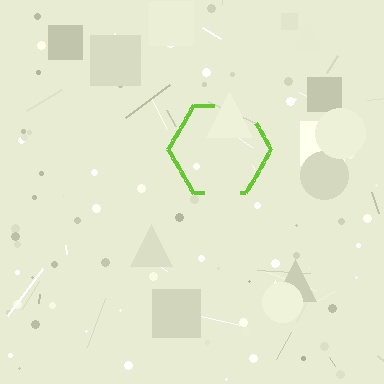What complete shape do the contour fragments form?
The contour fragments form a hexagon.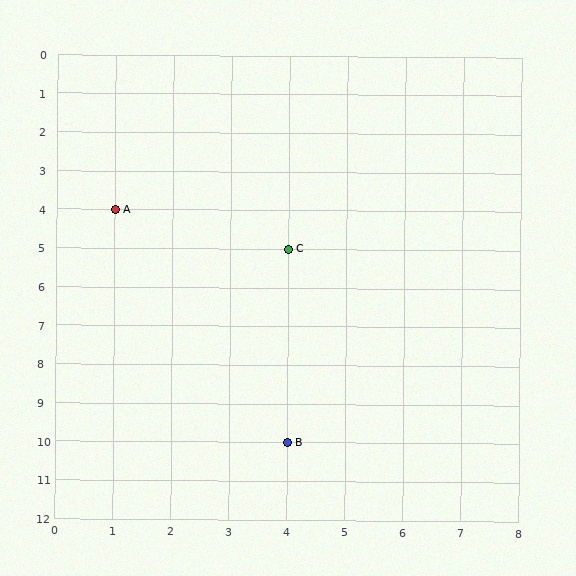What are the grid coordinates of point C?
Point C is at grid coordinates (4, 5).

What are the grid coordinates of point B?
Point B is at grid coordinates (4, 10).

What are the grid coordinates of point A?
Point A is at grid coordinates (1, 4).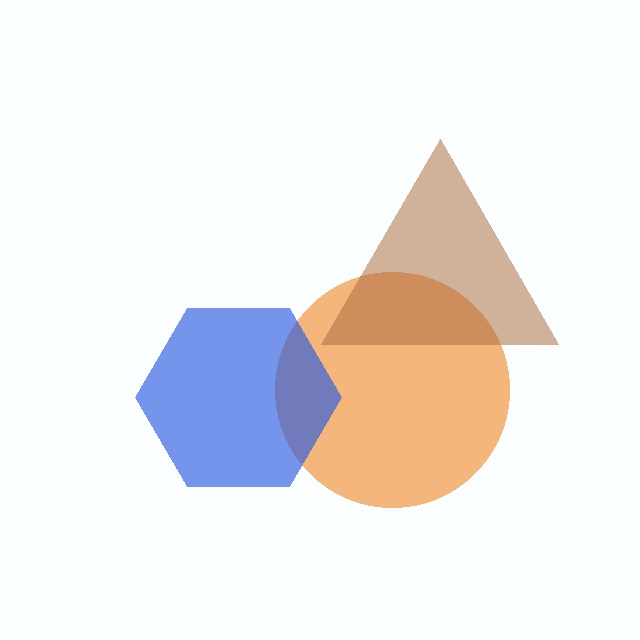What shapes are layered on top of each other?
The layered shapes are: an orange circle, a brown triangle, a blue hexagon.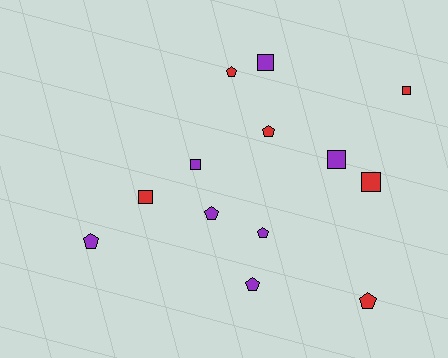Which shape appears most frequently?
Pentagon, with 7 objects.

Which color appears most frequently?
Purple, with 7 objects.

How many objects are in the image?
There are 13 objects.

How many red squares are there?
There are 3 red squares.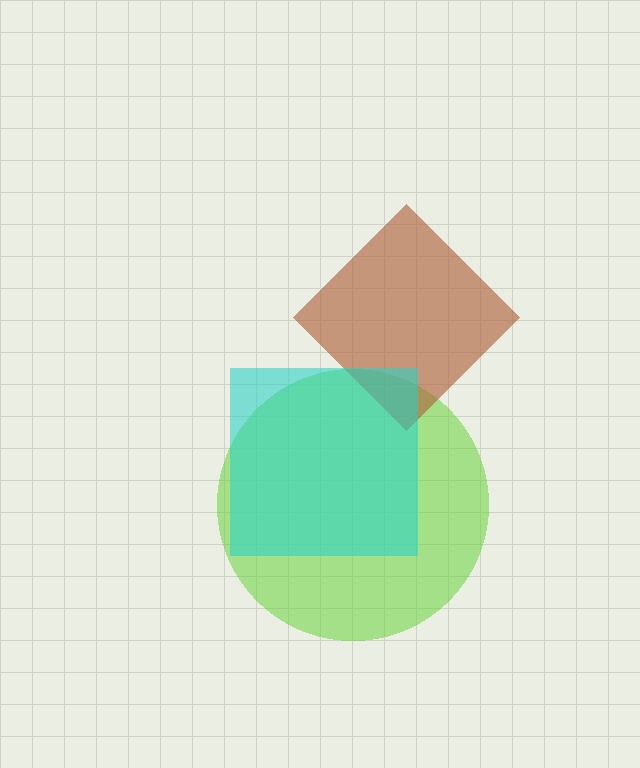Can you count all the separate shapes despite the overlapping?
Yes, there are 3 separate shapes.